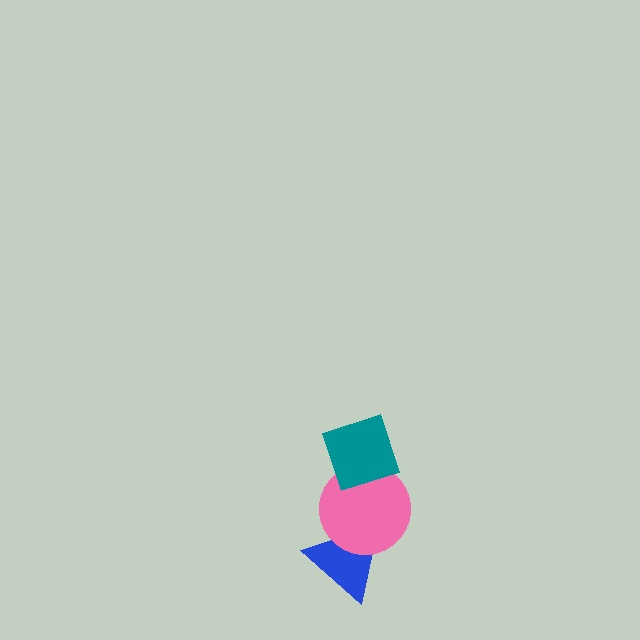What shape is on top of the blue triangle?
The pink circle is on top of the blue triangle.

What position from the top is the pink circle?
The pink circle is 2nd from the top.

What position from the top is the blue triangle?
The blue triangle is 3rd from the top.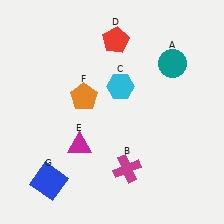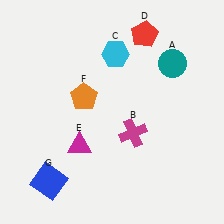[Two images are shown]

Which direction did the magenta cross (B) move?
The magenta cross (B) moved up.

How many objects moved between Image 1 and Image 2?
3 objects moved between the two images.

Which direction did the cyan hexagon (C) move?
The cyan hexagon (C) moved up.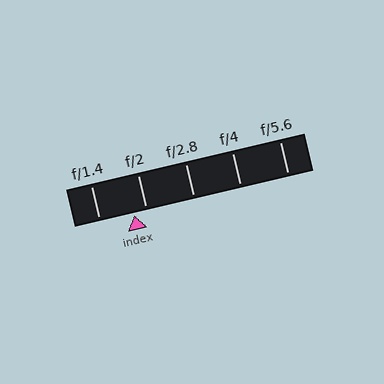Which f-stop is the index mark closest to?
The index mark is closest to f/2.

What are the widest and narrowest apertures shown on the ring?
The widest aperture shown is f/1.4 and the narrowest is f/5.6.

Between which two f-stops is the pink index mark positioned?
The index mark is between f/1.4 and f/2.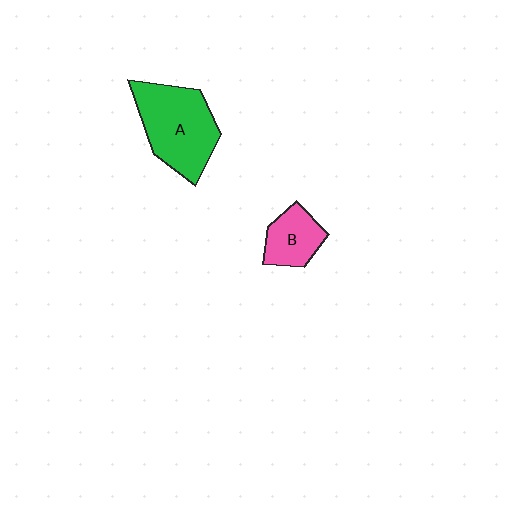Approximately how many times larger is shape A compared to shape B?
Approximately 2.0 times.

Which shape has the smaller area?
Shape B (pink).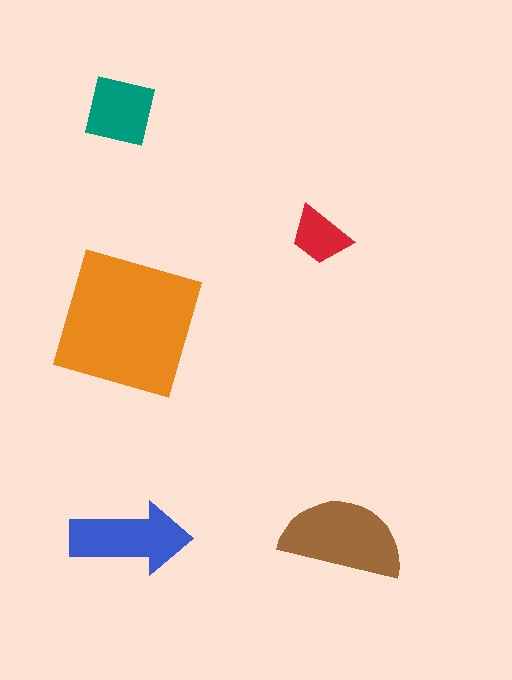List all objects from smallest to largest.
The red trapezoid, the teal square, the blue arrow, the brown semicircle, the orange square.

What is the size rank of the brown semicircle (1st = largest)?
2nd.